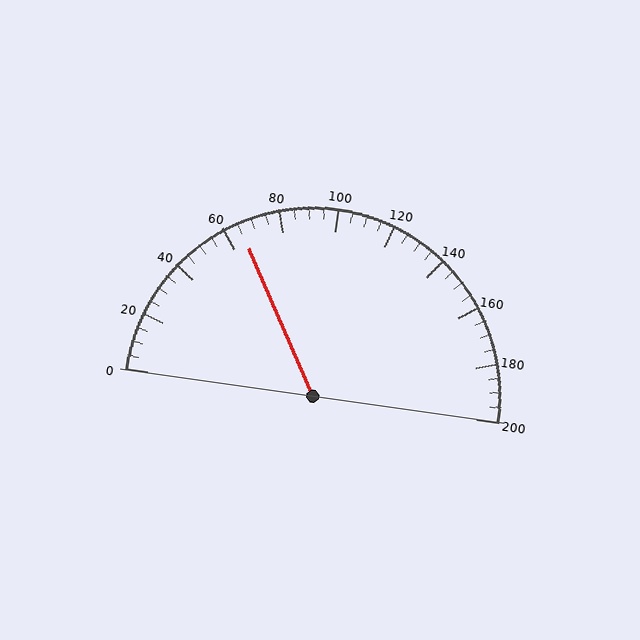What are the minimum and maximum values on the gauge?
The gauge ranges from 0 to 200.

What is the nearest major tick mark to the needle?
The nearest major tick mark is 60.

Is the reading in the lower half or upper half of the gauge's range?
The reading is in the lower half of the range (0 to 200).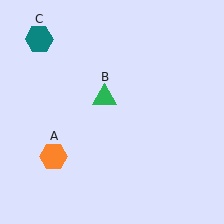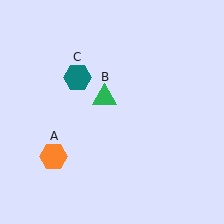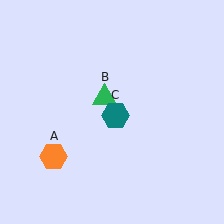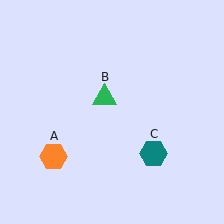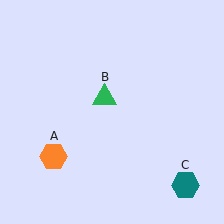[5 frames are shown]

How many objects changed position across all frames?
1 object changed position: teal hexagon (object C).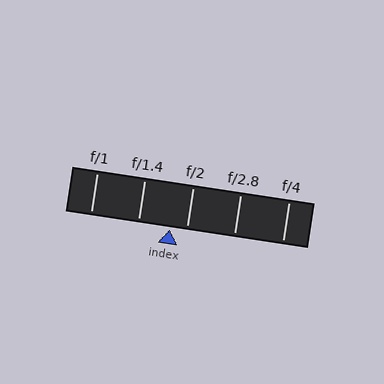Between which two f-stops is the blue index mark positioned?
The index mark is between f/1.4 and f/2.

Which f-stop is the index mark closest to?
The index mark is closest to f/2.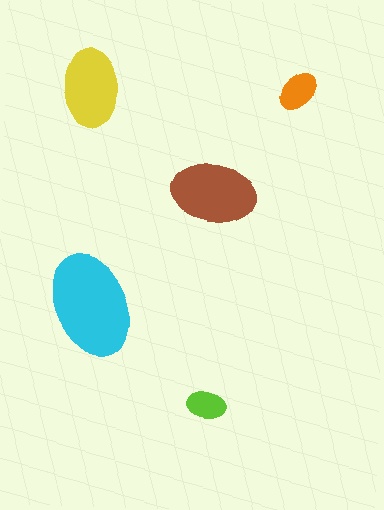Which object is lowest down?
The lime ellipse is bottommost.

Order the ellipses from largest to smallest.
the cyan one, the brown one, the yellow one, the orange one, the lime one.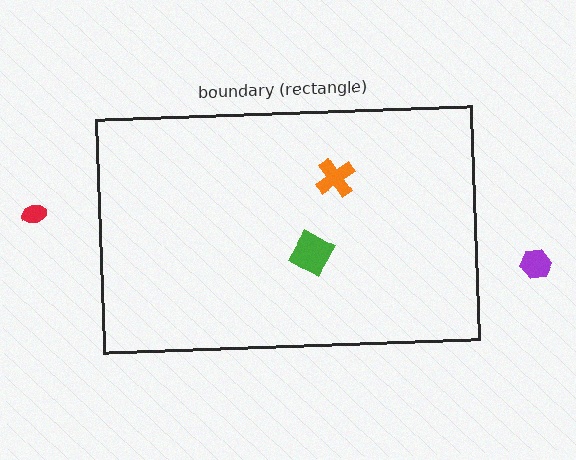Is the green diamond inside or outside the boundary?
Inside.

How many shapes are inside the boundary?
2 inside, 2 outside.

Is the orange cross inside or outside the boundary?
Inside.